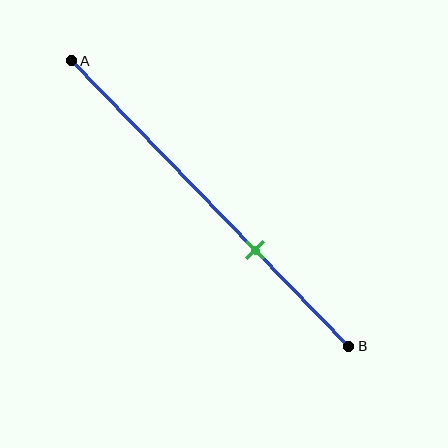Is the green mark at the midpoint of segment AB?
No, the mark is at about 65% from A, not at the 50% midpoint.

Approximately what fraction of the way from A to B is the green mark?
The green mark is approximately 65% of the way from A to B.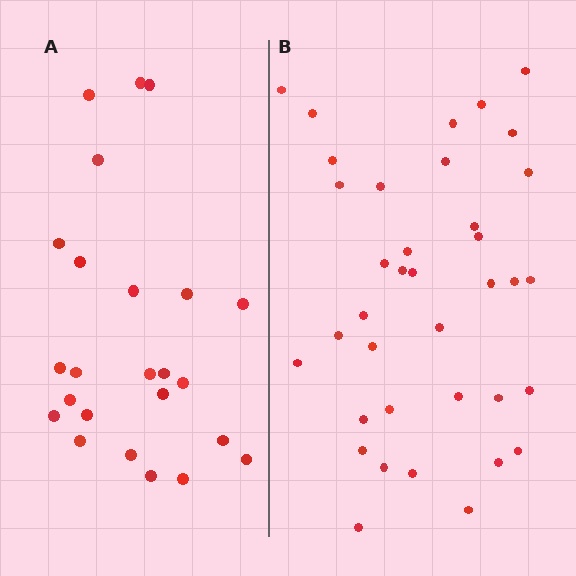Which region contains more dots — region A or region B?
Region B (the right region) has more dots.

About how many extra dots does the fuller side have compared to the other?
Region B has approximately 15 more dots than region A.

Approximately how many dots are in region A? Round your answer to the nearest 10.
About 20 dots. (The exact count is 24, which rounds to 20.)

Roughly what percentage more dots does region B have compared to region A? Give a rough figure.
About 55% more.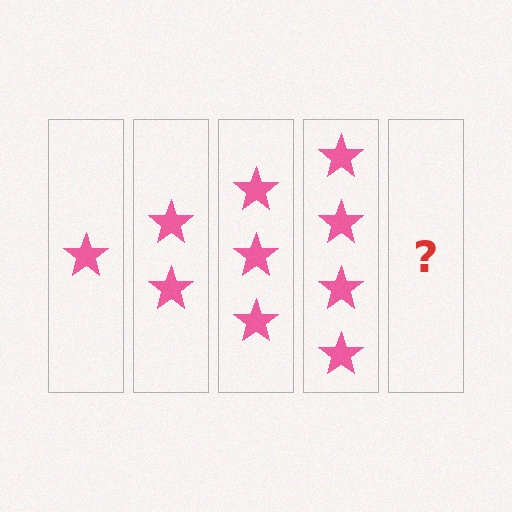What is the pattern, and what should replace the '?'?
The pattern is that each step adds one more star. The '?' should be 5 stars.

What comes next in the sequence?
The next element should be 5 stars.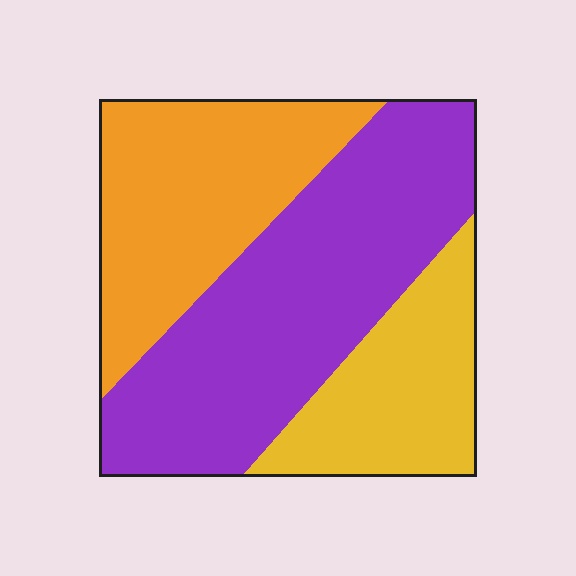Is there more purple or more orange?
Purple.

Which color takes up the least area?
Yellow, at roughly 20%.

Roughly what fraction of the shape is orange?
Orange covers roughly 30% of the shape.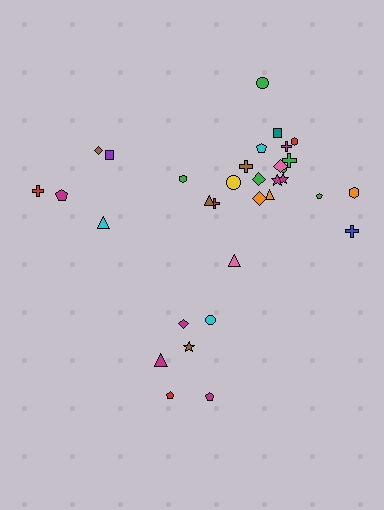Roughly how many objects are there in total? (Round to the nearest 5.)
Roughly 35 objects in total.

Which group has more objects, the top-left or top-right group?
The top-right group.